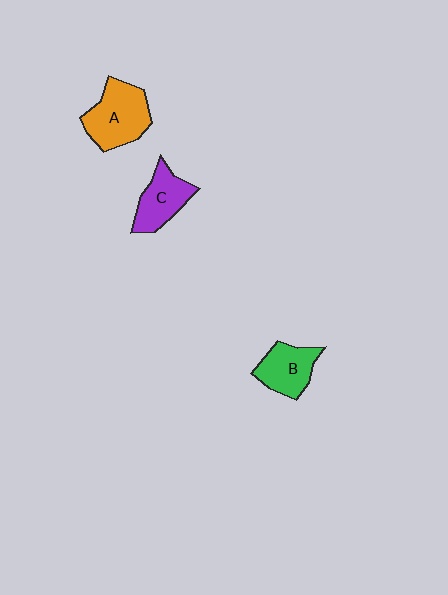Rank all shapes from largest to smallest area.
From largest to smallest: A (orange), C (purple), B (green).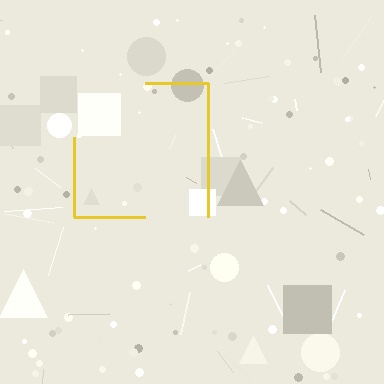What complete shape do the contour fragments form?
The contour fragments form a square.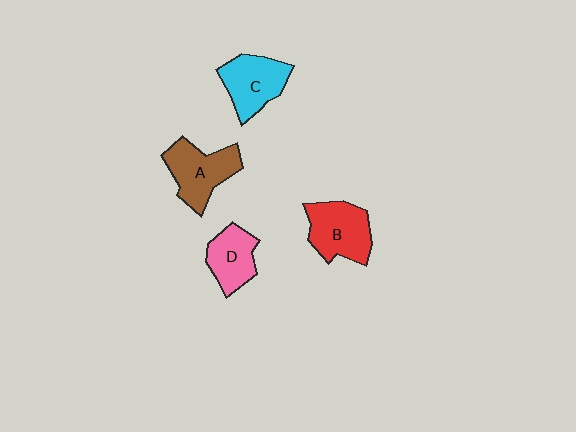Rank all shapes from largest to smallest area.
From largest to smallest: A (brown), B (red), C (cyan), D (pink).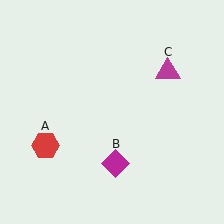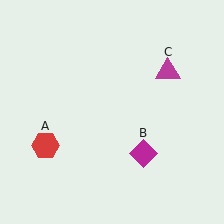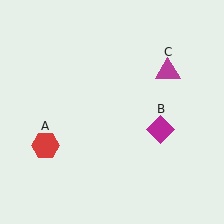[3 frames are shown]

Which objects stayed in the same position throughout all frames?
Red hexagon (object A) and magenta triangle (object C) remained stationary.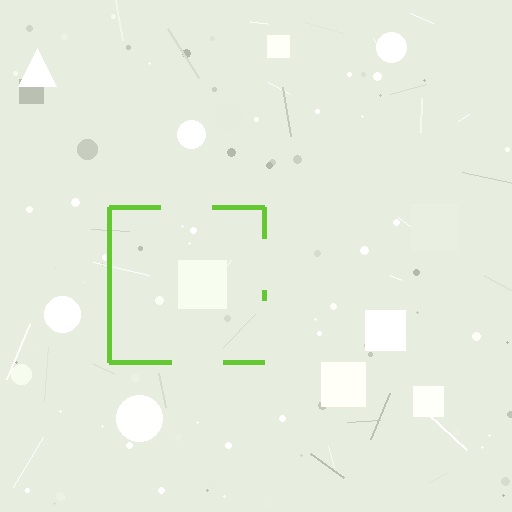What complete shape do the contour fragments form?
The contour fragments form a square.